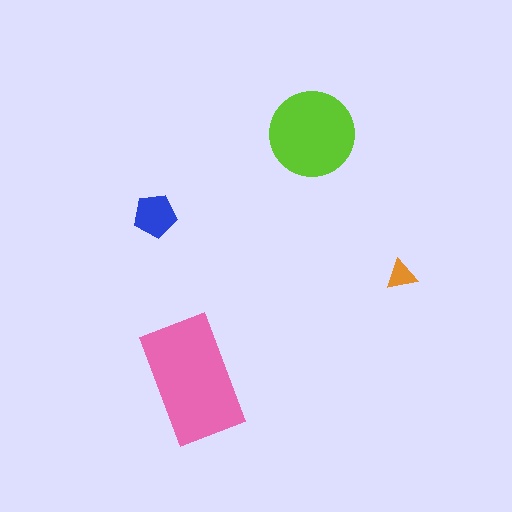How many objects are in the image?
There are 4 objects in the image.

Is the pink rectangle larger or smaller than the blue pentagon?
Larger.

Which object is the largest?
The pink rectangle.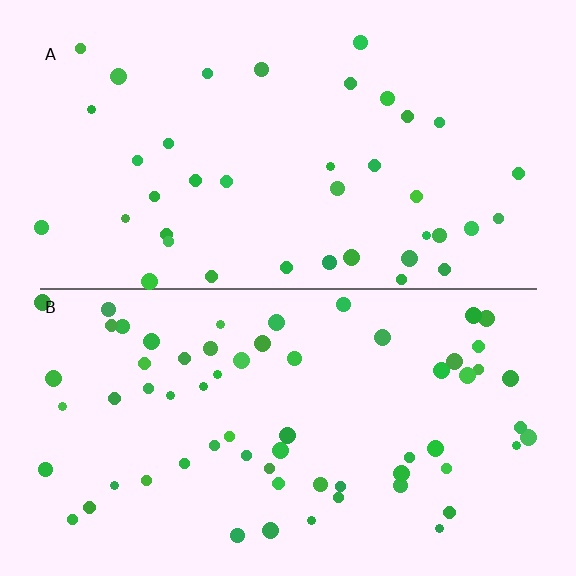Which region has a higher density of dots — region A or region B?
B (the bottom).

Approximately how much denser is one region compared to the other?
Approximately 1.6× — region B over region A.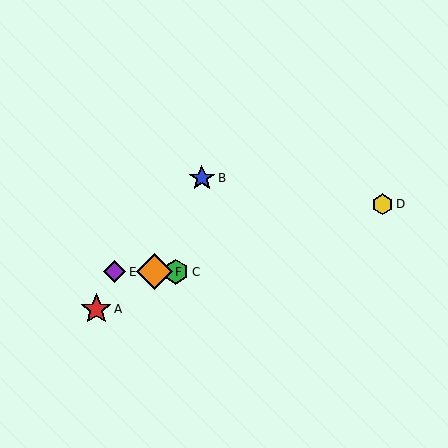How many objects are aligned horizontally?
3 objects (C, E, F) are aligned horizontally.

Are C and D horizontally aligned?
No, C is at y≈272 and D is at y≈204.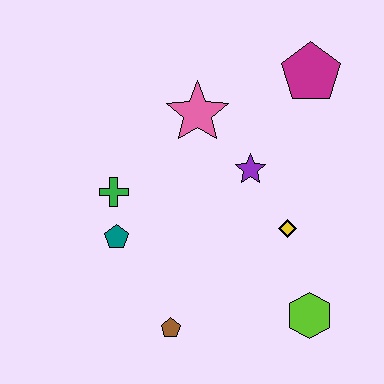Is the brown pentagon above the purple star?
No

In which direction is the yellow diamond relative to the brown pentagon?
The yellow diamond is to the right of the brown pentagon.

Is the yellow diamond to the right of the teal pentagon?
Yes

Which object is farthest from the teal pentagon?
The magenta pentagon is farthest from the teal pentagon.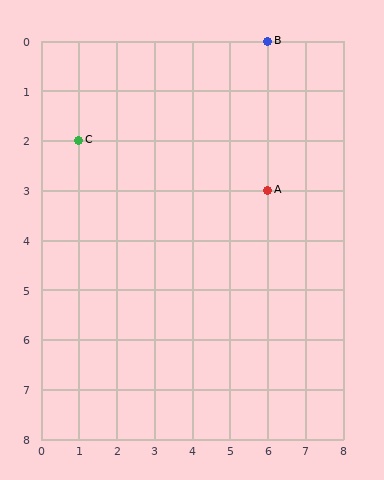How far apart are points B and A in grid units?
Points B and A are 3 rows apart.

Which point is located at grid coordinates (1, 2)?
Point C is at (1, 2).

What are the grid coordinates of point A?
Point A is at grid coordinates (6, 3).